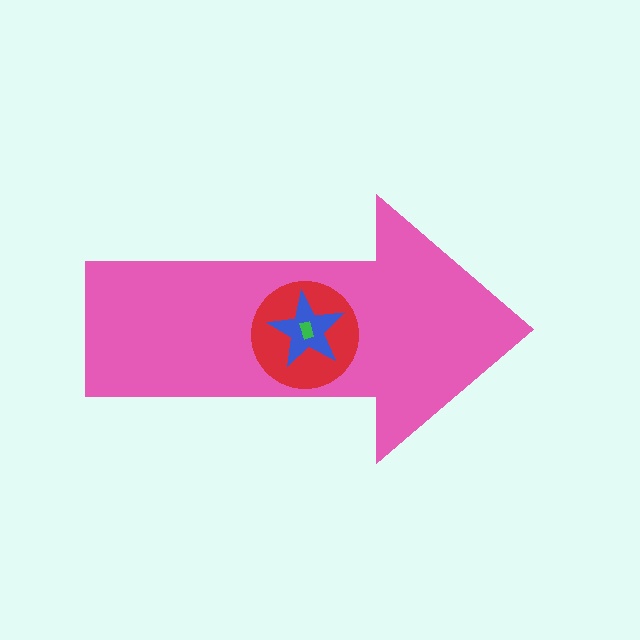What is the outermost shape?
The pink arrow.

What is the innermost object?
The green rectangle.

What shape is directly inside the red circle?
The blue star.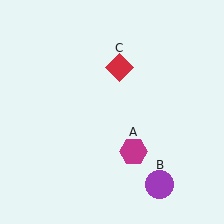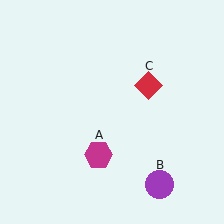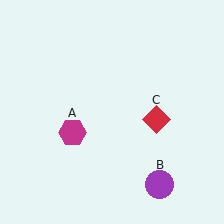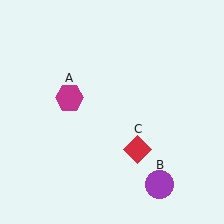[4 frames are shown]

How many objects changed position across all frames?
2 objects changed position: magenta hexagon (object A), red diamond (object C).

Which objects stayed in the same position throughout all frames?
Purple circle (object B) remained stationary.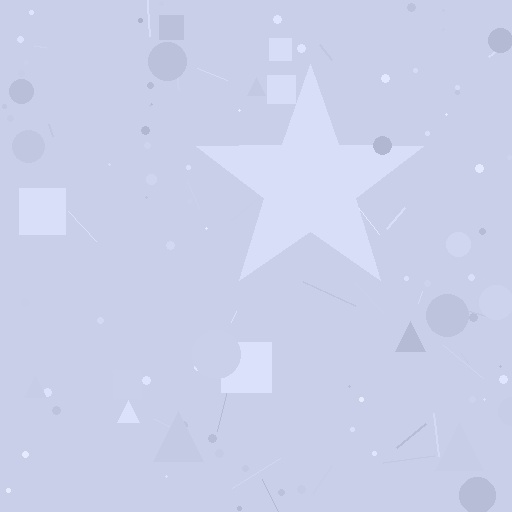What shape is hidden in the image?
A star is hidden in the image.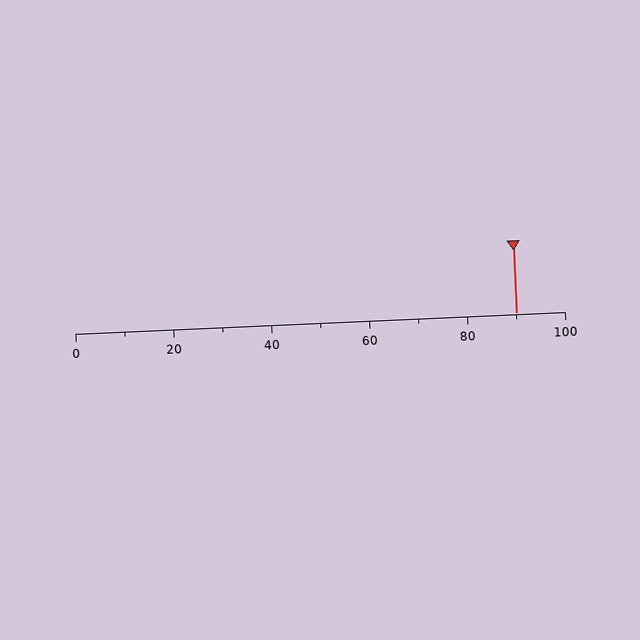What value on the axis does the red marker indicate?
The marker indicates approximately 90.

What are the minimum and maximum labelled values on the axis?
The axis runs from 0 to 100.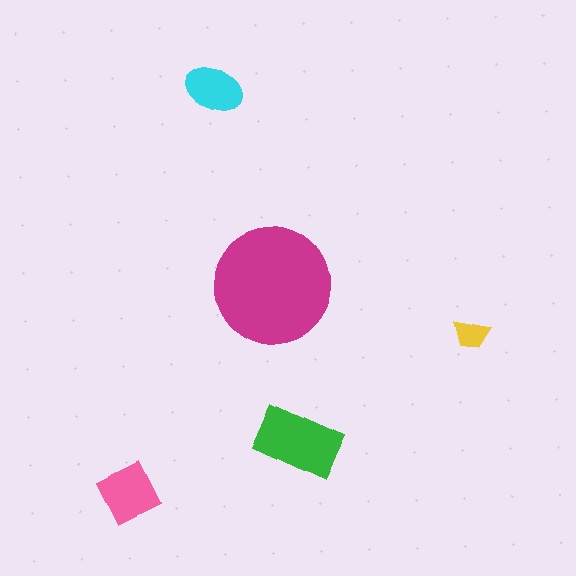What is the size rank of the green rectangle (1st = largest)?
2nd.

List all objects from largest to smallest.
The magenta circle, the green rectangle, the pink square, the cyan ellipse, the yellow trapezoid.